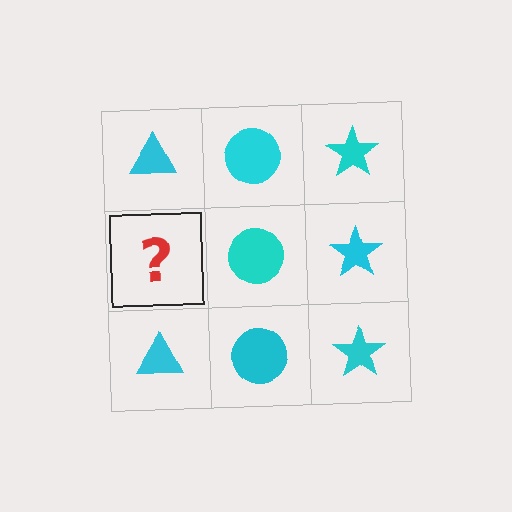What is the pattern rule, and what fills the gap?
The rule is that each column has a consistent shape. The gap should be filled with a cyan triangle.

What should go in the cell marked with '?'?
The missing cell should contain a cyan triangle.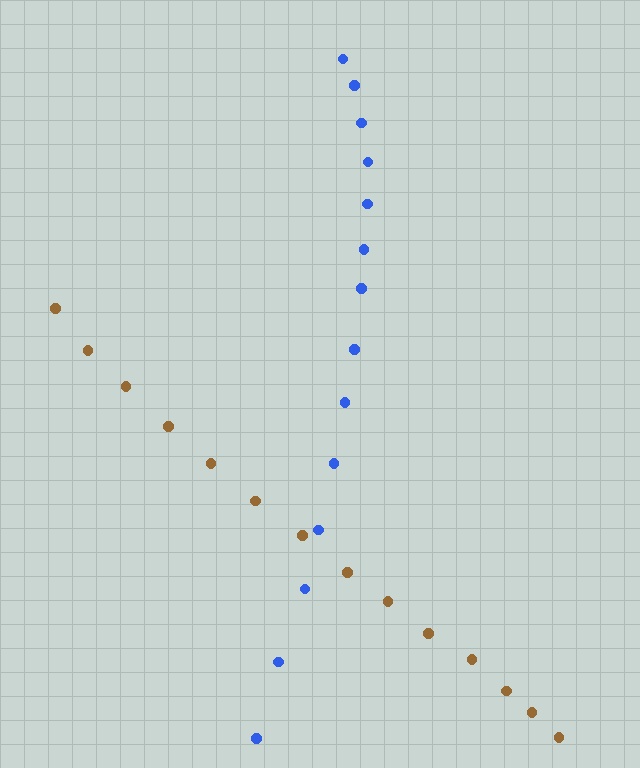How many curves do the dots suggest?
There are 2 distinct paths.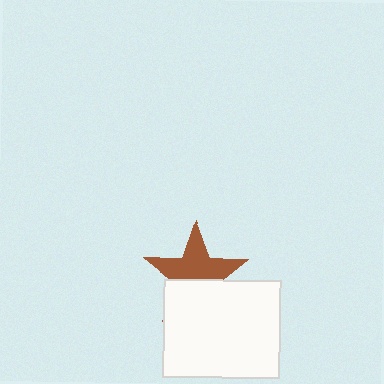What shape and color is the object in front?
The object in front is a white rectangle.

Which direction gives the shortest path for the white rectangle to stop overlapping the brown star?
Moving down gives the shortest separation.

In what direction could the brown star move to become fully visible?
The brown star could move up. That would shift it out from behind the white rectangle entirely.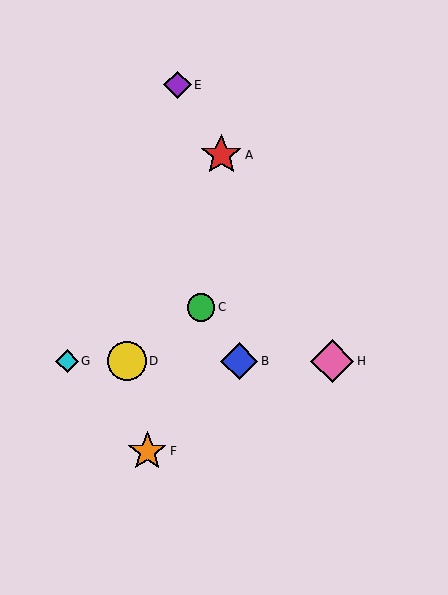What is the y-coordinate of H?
Object H is at y≈361.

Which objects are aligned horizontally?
Objects B, D, G, H are aligned horizontally.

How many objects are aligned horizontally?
4 objects (B, D, G, H) are aligned horizontally.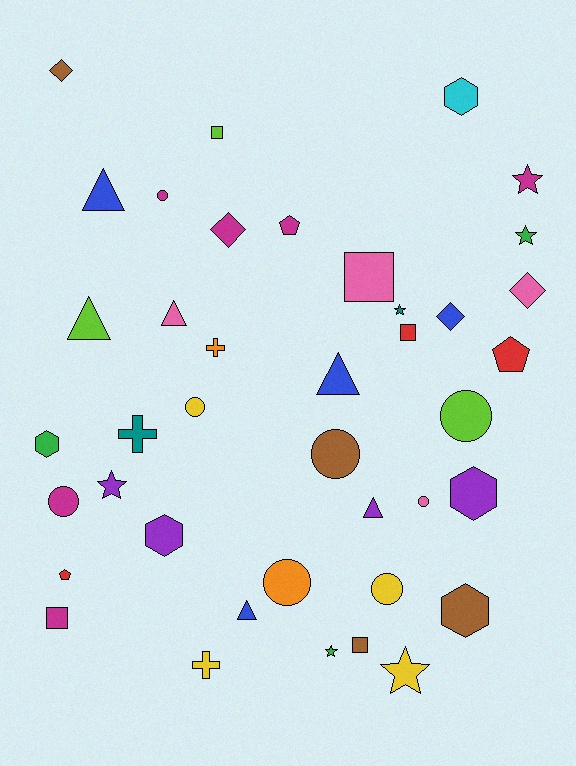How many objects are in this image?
There are 40 objects.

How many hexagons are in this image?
There are 5 hexagons.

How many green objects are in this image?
There are 3 green objects.